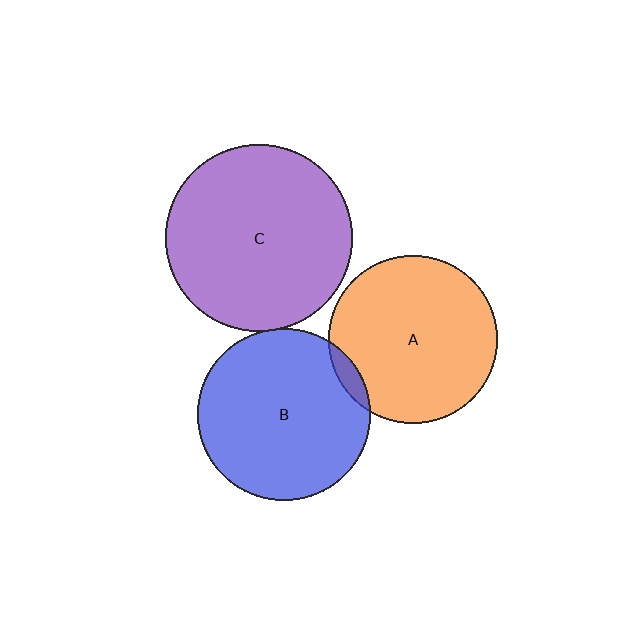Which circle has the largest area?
Circle C (purple).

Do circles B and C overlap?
Yes.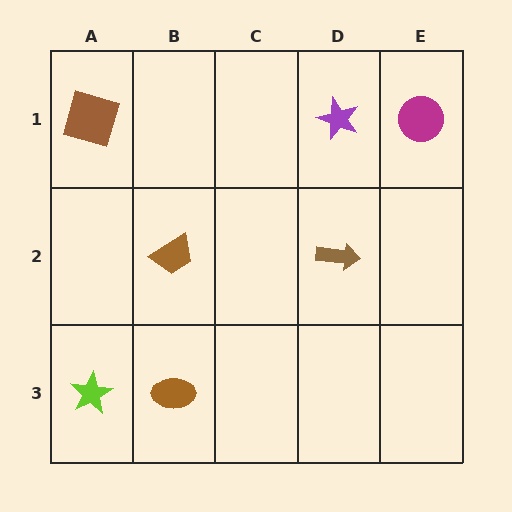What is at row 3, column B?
A brown ellipse.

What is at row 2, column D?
A brown arrow.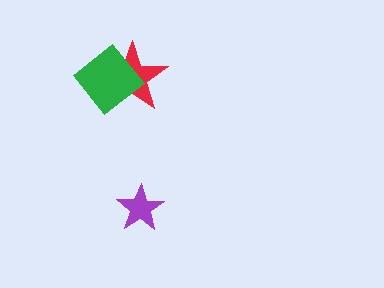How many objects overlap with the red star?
1 object overlaps with the red star.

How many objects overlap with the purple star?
0 objects overlap with the purple star.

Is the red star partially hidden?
Yes, it is partially covered by another shape.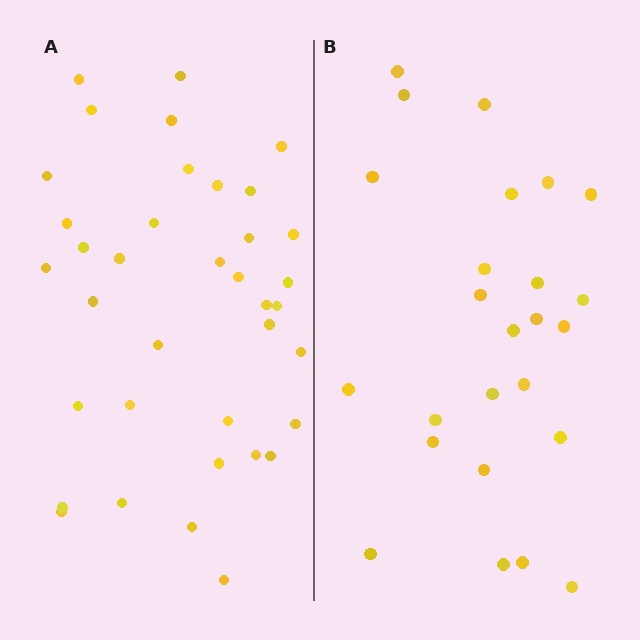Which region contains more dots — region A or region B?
Region A (the left region) has more dots.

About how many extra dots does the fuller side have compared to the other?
Region A has roughly 12 or so more dots than region B.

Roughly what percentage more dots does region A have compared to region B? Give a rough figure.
About 50% more.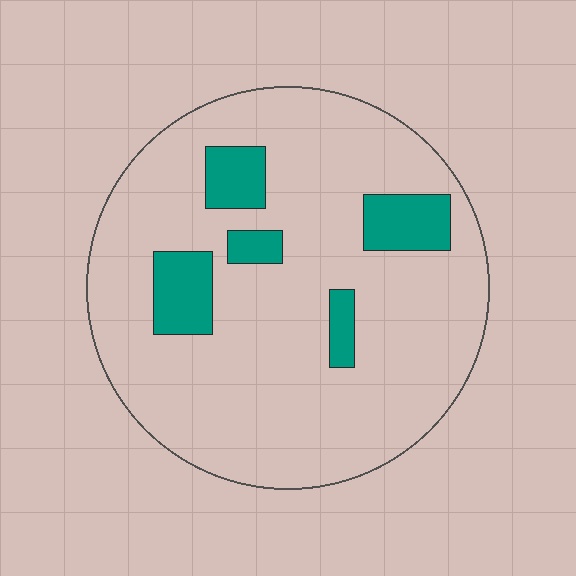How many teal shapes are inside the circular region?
5.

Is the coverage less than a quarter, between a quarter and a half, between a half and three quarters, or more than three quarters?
Less than a quarter.